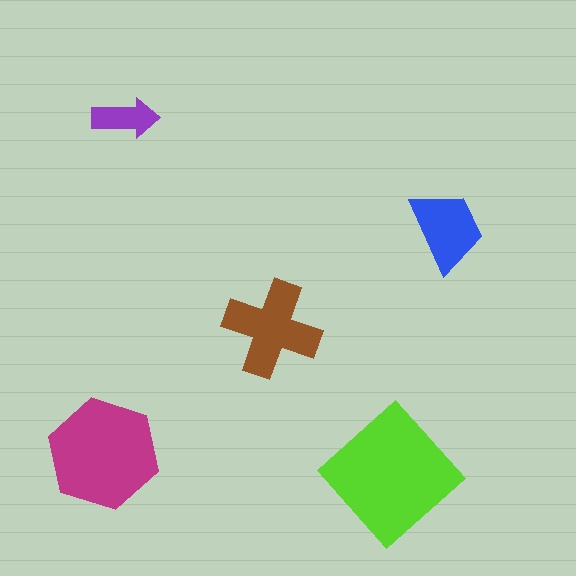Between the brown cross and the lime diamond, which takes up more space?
The lime diamond.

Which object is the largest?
The lime diamond.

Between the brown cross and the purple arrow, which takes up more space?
The brown cross.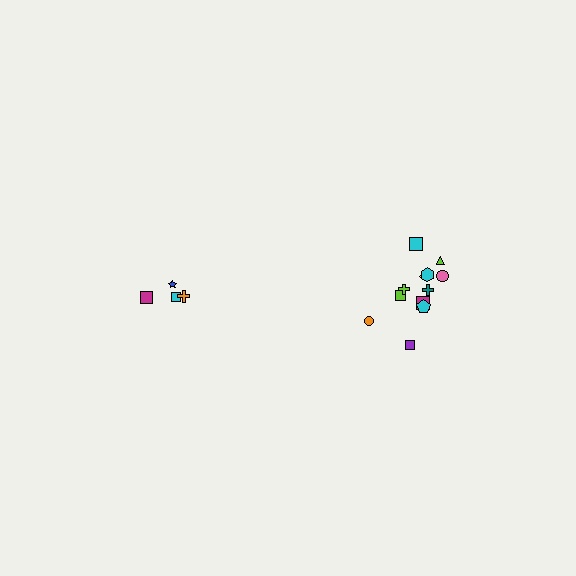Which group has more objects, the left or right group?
The right group.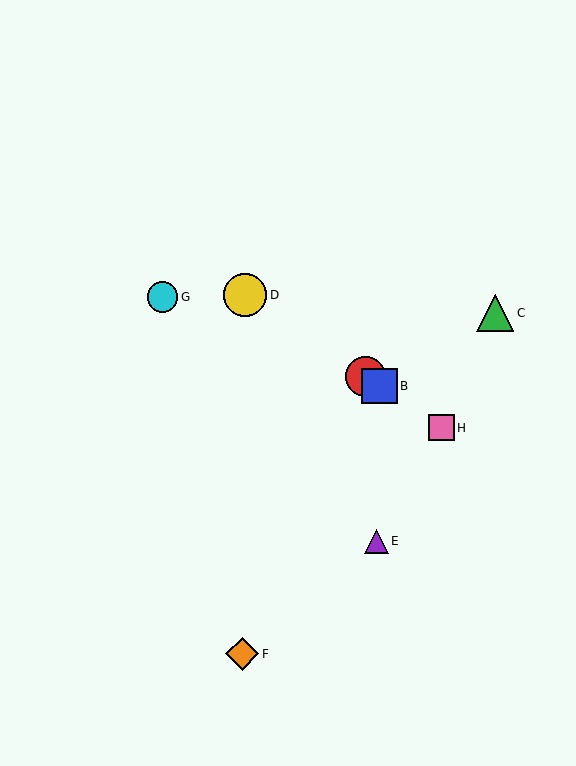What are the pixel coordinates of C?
Object C is at (495, 313).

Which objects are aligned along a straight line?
Objects A, B, D, H are aligned along a straight line.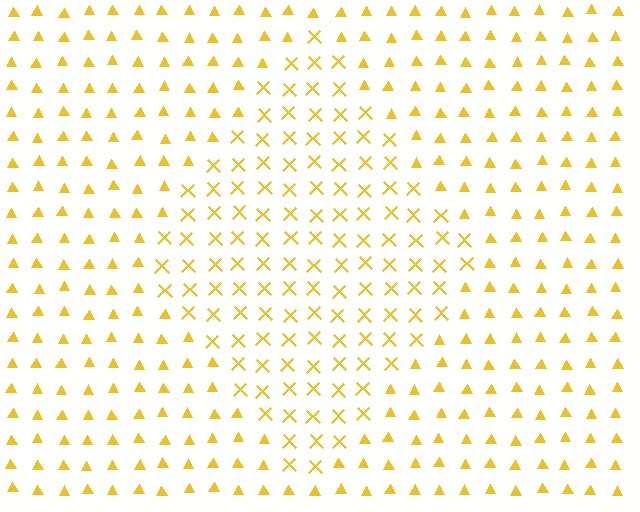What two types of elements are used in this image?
The image uses X marks inside the diamond region and triangles outside it.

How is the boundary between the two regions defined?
The boundary is defined by a change in element shape: X marks inside vs. triangles outside. All elements share the same color and spacing.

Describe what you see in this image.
The image is filled with small yellow elements arranged in a uniform grid. A diamond-shaped region contains X marks, while the surrounding area contains triangles. The boundary is defined purely by the change in element shape.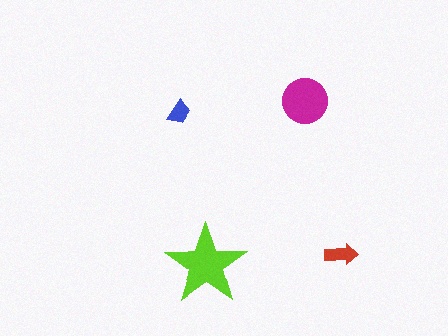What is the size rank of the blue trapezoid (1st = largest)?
4th.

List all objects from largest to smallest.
The lime star, the magenta circle, the red arrow, the blue trapezoid.